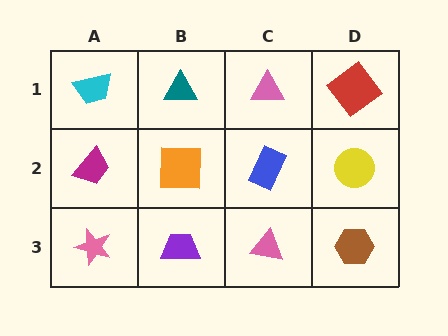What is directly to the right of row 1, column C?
A red diamond.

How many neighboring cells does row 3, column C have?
3.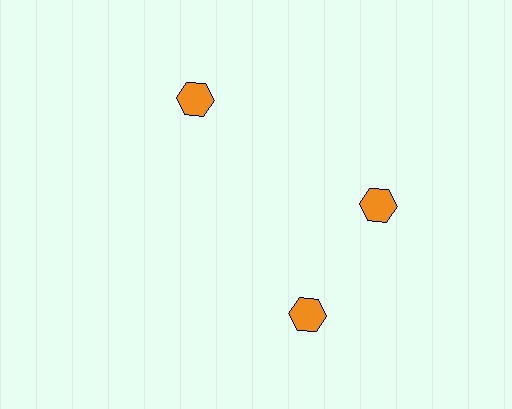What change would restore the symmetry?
The symmetry would be restored by rotating it back into even spacing with its neighbors so that all 3 hexagons sit at equal angles and equal distance from the center.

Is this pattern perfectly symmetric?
No. The 3 orange hexagons are arranged in a ring, but one element near the 7 o'clock position is rotated out of alignment along the ring, breaking the 3-fold rotational symmetry.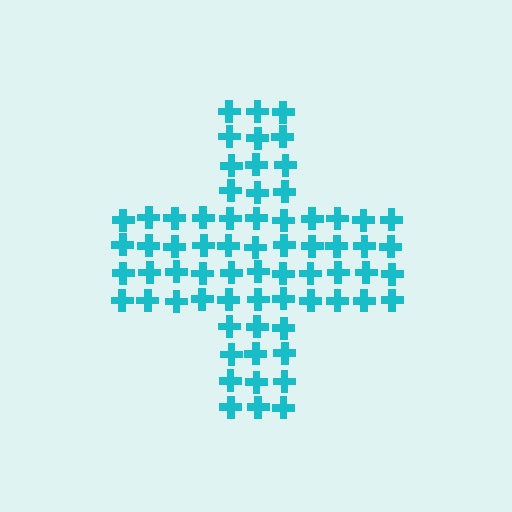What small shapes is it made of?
It is made of small crosses.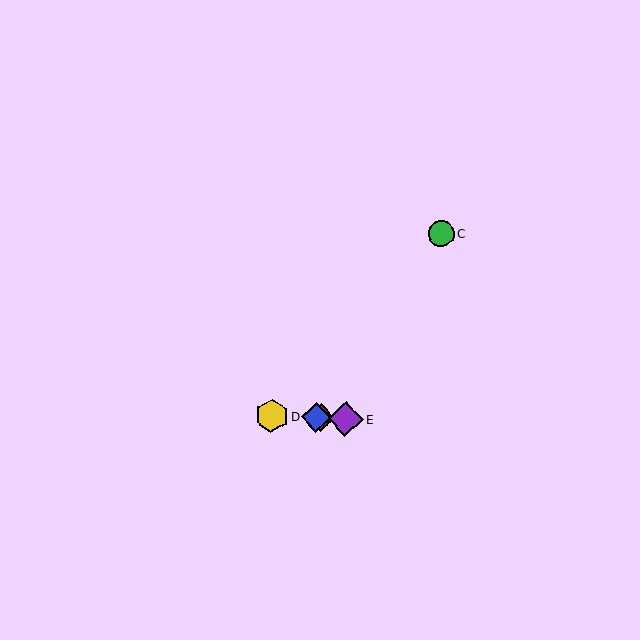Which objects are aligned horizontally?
Objects A, B, D, E are aligned horizontally.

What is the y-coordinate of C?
Object C is at y≈233.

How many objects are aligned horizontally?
4 objects (A, B, D, E) are aligned horizontally.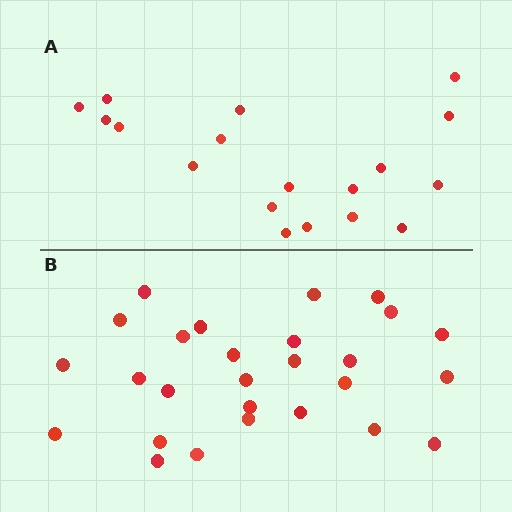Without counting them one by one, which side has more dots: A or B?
Region B (the bottom region) has more dots.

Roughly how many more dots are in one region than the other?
Region B has roughly 8 or so more dots than region A.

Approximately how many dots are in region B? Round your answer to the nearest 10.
About 30 dots. (The exact count is 27, which rounds to 30.)